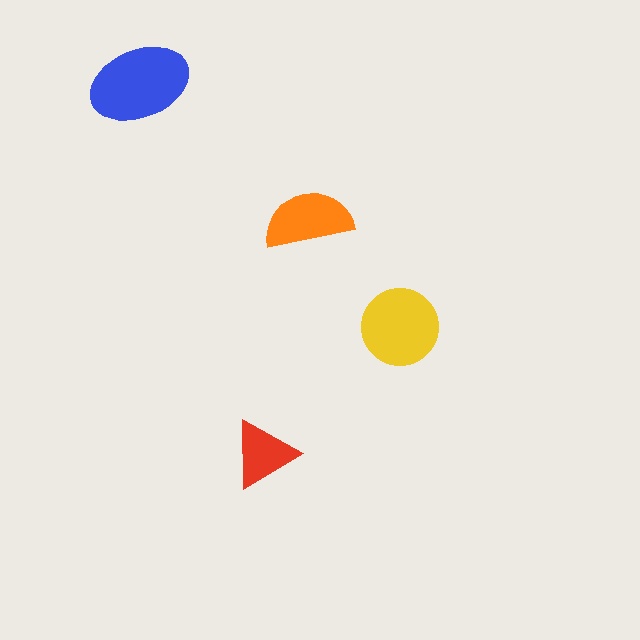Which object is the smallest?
The red triangle.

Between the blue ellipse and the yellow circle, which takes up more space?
The blue ellipse.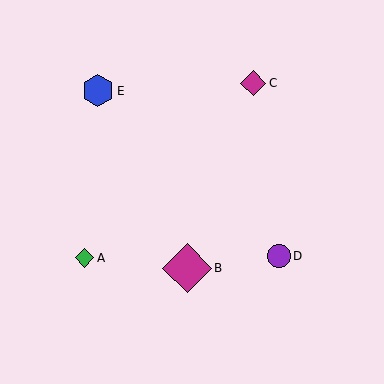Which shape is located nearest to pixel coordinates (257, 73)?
The magenta diamond (labeled C) at (253, 83) is nearest to that location.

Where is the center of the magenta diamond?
The center of the magenta diamond is at (187, 268).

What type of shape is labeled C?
Shape C is a magenta diamond.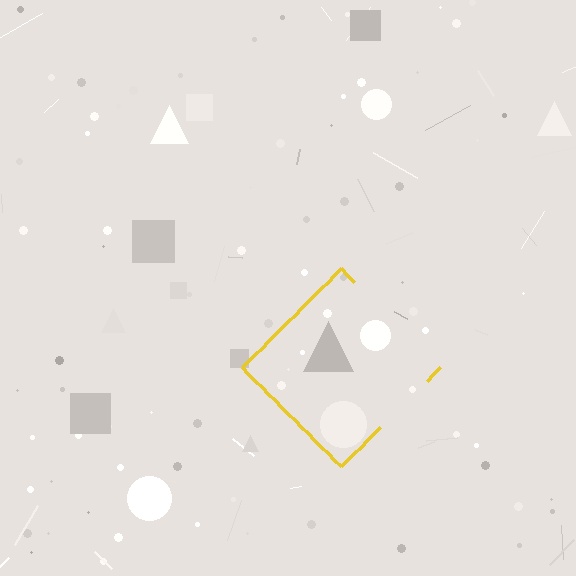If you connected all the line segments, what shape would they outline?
They would outline a diamond.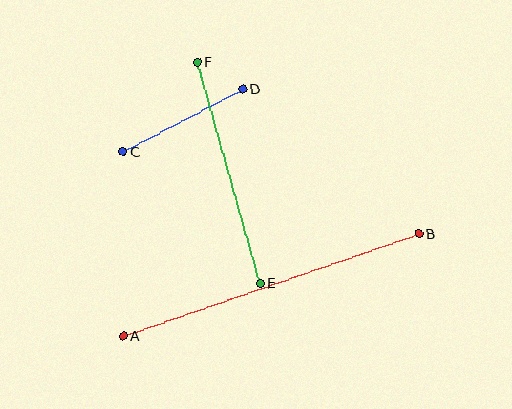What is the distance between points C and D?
The distance is approximately 135 pixels.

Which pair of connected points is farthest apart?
Points A and B are farthest apart.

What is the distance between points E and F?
The distance is approximately 230 pixels.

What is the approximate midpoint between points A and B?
The midpoint is at approximately (271, 285) pixels.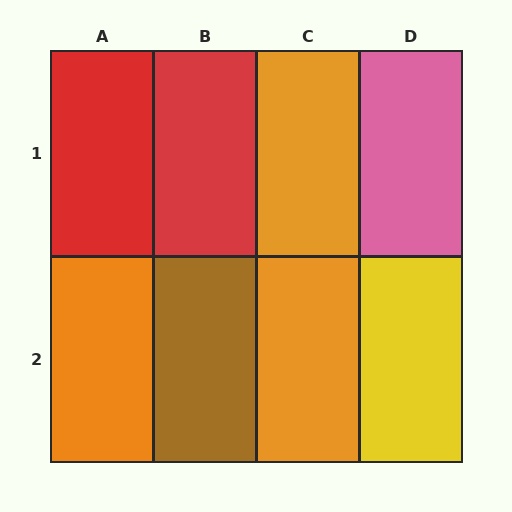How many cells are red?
2 cells are red.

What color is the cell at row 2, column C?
Orange.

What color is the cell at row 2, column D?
Yellow.